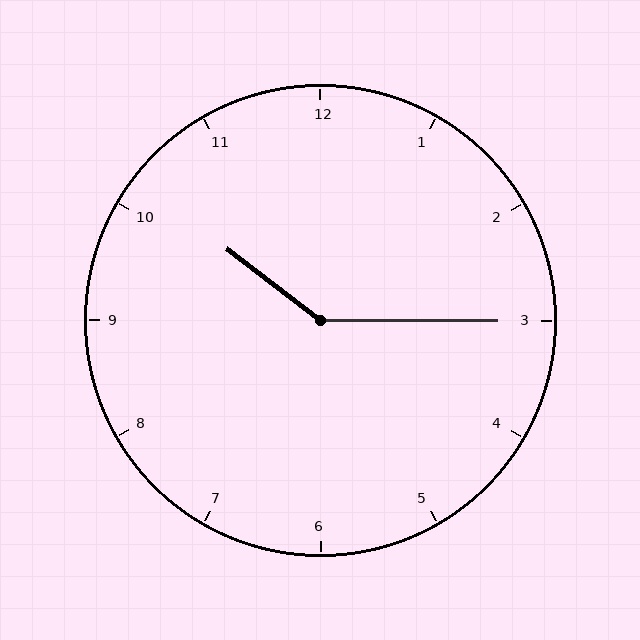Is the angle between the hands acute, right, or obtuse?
It is obtuse.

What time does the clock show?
10:15.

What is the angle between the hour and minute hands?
Approximately 142 degrees.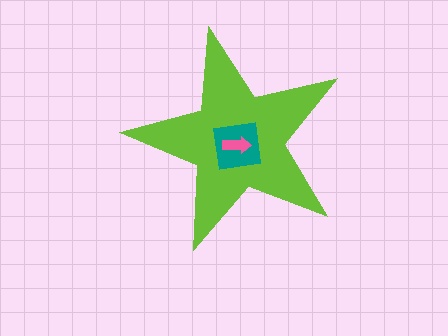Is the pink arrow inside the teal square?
Yes.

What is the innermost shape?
The pink arrow.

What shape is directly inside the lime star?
The teal square.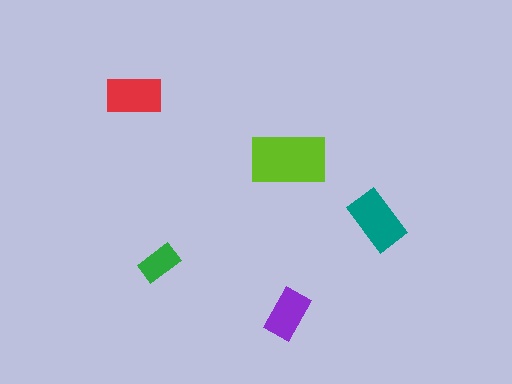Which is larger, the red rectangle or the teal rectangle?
The teal one.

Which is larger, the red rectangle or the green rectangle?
The red one.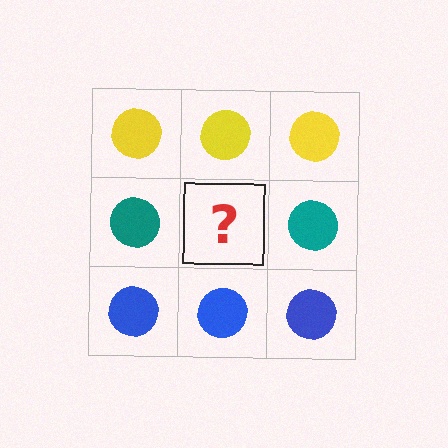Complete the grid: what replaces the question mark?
The question mark should be replaced with a teal circle.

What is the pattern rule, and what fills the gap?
The rule is that each row has a consistent color. The gap should be filled with a teal circle.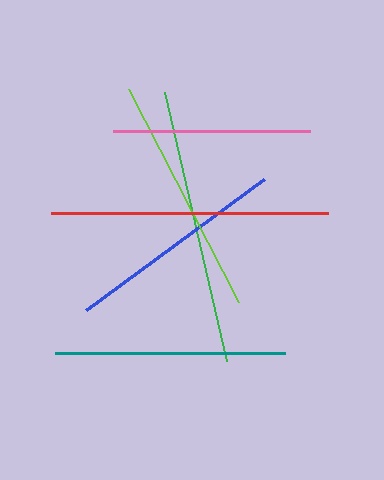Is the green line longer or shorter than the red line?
The red line is longer than the green line.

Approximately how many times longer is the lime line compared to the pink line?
The lime line is approximately 1.2 times the length of the pink line.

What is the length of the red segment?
The red segment is approximately 277 pixels long.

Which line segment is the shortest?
The pink line is the shortest at approximately 198 pixels.